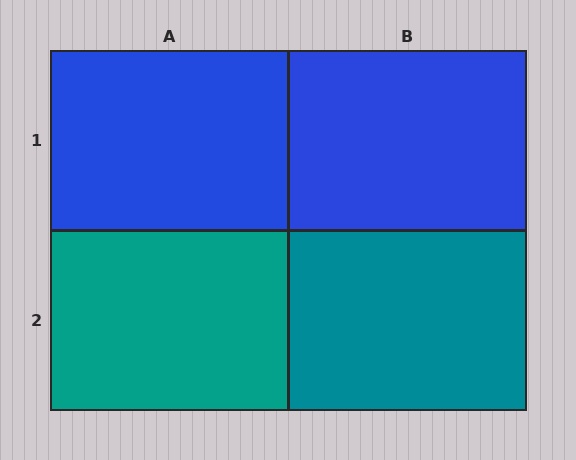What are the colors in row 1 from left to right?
Blue, blue.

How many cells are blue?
2 cells are blue.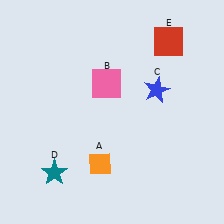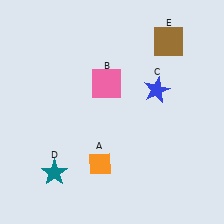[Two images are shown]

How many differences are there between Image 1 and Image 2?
There is 1 difference between the two images.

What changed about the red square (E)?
In Image 1, E is red. In Image 2, it changed to brown.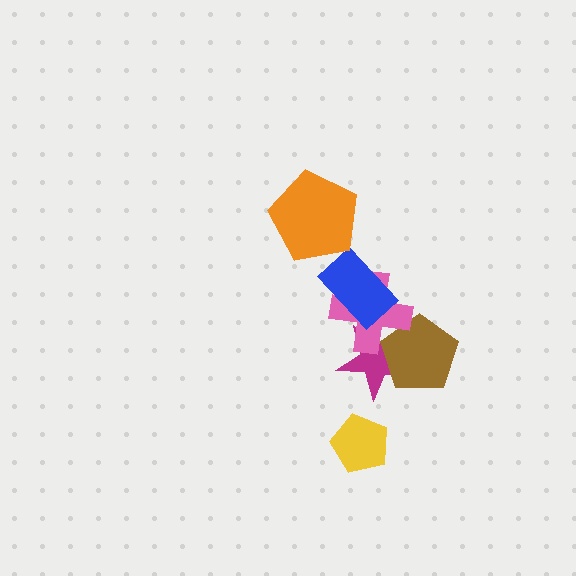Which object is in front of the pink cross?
The blue rectangle is in front of the pink cross.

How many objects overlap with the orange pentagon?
0 objects overlap with the orange pentagon.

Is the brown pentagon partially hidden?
Yes, it is partially covered by another shape.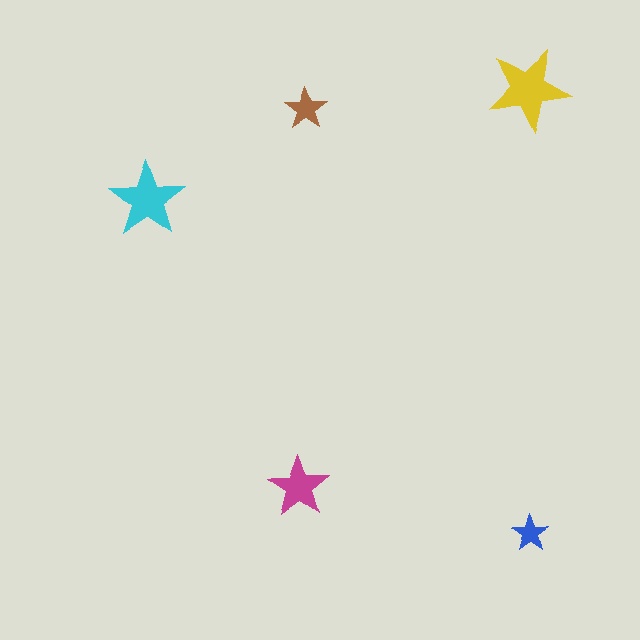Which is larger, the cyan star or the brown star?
The cyan one.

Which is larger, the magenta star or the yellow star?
The yellow one.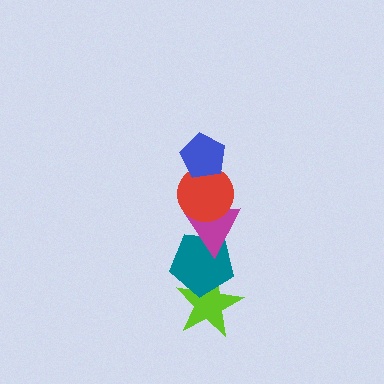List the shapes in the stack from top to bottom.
From top to bottom: the blue pentagon, the red circle, the magenta triangle, the teal pentagon, the lime star.